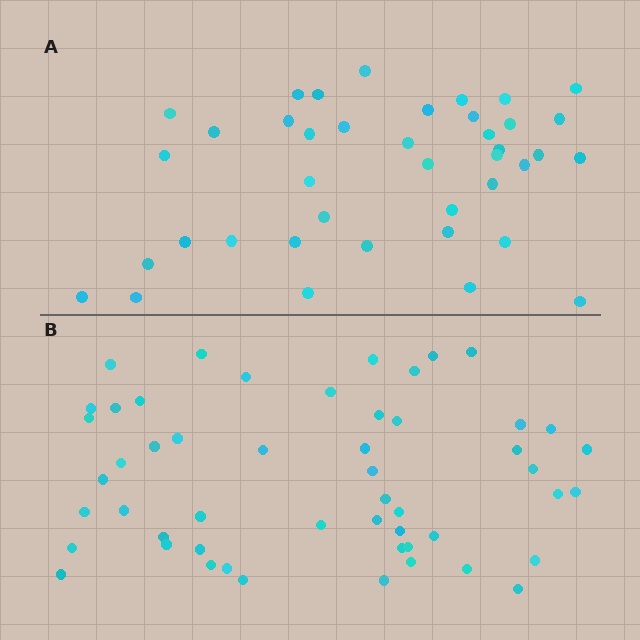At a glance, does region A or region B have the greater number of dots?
Region B (the bottom region) has more dots.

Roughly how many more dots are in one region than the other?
Region B has roughly 12 or so more dots than region A.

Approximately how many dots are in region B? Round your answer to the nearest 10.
About 50 dots. (The exact count is 52, which rounds to 50.)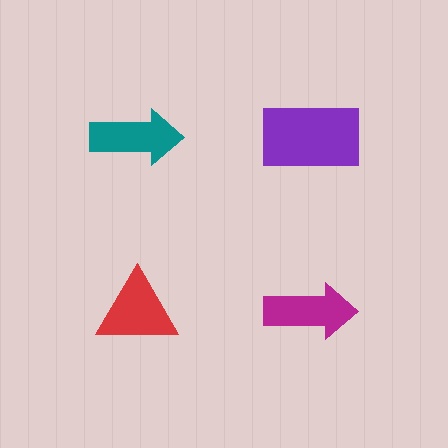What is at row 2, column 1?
A red triangle.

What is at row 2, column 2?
A magenta arrow.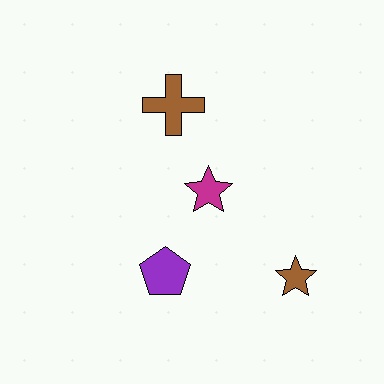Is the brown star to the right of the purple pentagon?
Yes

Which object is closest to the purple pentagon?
The magenta star is closest to the purple pentagon.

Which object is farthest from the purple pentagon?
The brown cross is farthest from the purple pentagon.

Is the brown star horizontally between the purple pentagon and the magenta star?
No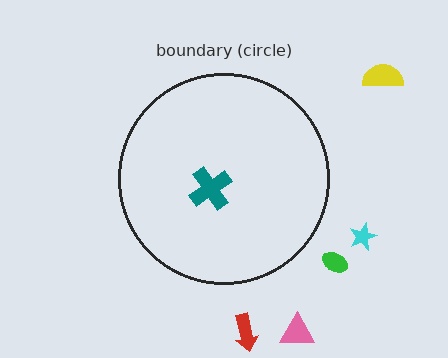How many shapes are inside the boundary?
1 inside, 5 outside.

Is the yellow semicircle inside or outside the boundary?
Outside.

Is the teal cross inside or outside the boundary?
Inside.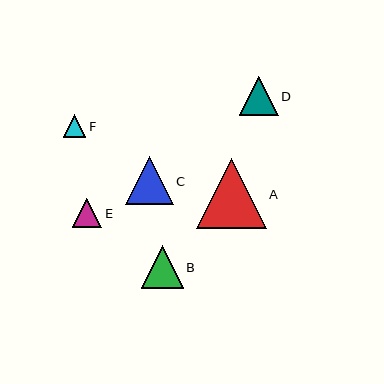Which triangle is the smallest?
Triangle F is the smallest with a size of approximately 22 pixels.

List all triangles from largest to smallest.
From largest to smallest: A, C, B, D, E, F.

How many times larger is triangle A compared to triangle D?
Triangle A is approximately 1.8 times the size of triangle D.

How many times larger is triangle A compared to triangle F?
Triangle A is approximately 3.1 times the size of triangle F.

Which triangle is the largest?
Triangle A is the largest with a size of approximately 70 pixels.